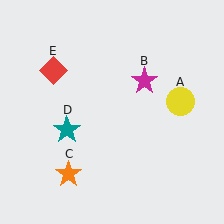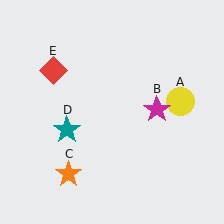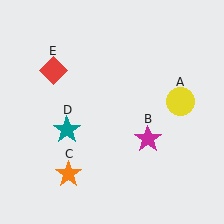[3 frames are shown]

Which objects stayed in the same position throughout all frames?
Yellow circle (object A) and orange star (object C) and teal star (object D) and red diamond (object E) remained stationary.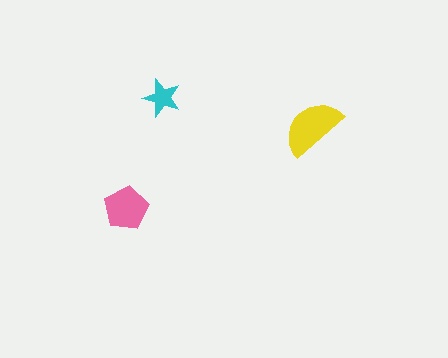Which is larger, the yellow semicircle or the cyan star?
The yellow semicircle.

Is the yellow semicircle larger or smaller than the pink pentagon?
Larger.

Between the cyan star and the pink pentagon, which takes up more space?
The pink pentagon.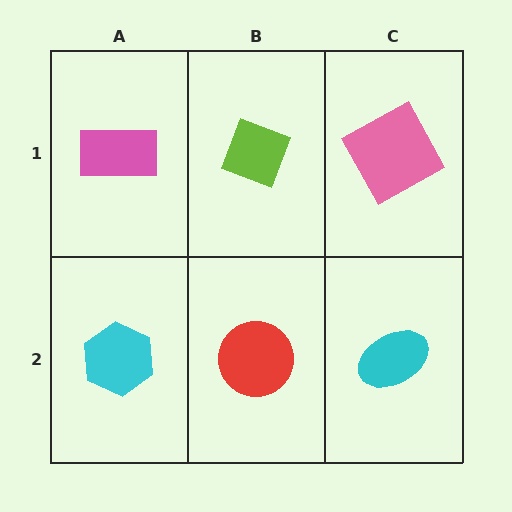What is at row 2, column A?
A cyan hexagon.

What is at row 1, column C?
A pink square.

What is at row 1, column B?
A lime diamond.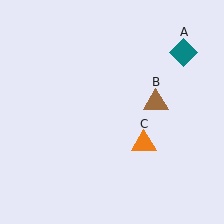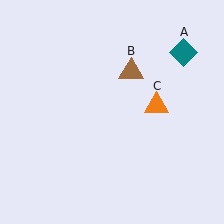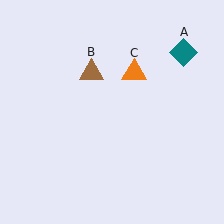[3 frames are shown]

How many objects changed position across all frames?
2 objects changed position: brown triangle (object B), orange triangle (object C).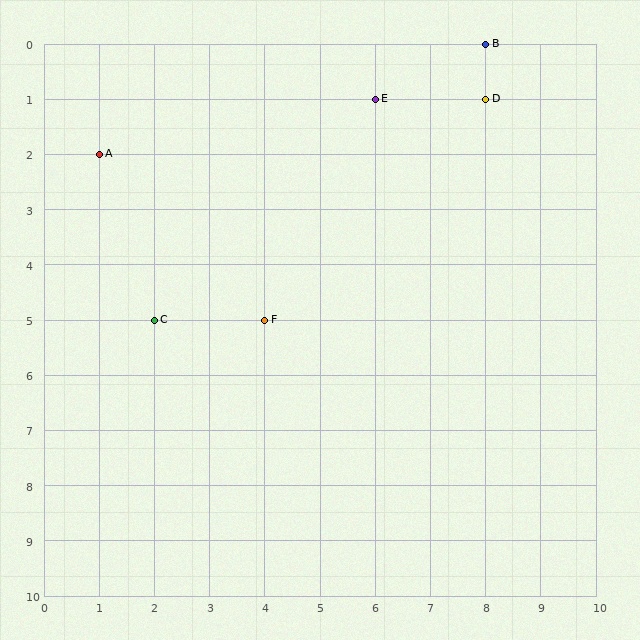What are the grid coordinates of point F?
Point F is at grid coordinates (4, 5).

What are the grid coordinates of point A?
Point A is at grid coordinates (1, 2).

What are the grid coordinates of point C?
Point C is at grid coordinates (2, 5).